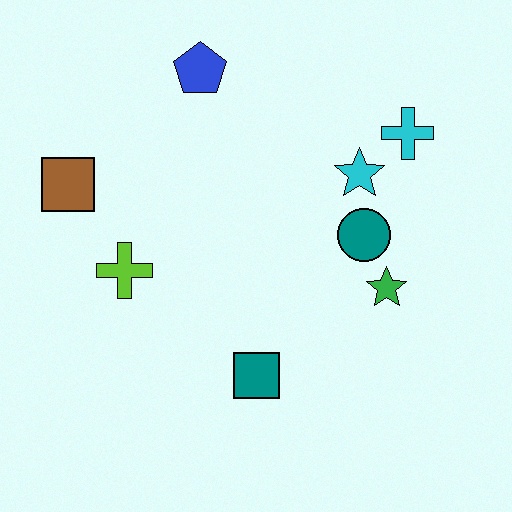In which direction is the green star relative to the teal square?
The green star is to the right of the teal square.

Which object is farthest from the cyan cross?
The brown square is farthest from the cyan cross.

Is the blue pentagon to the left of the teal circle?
Yes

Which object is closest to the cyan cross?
The cyan star is closest to the cyan cross.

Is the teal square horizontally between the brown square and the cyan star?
Yes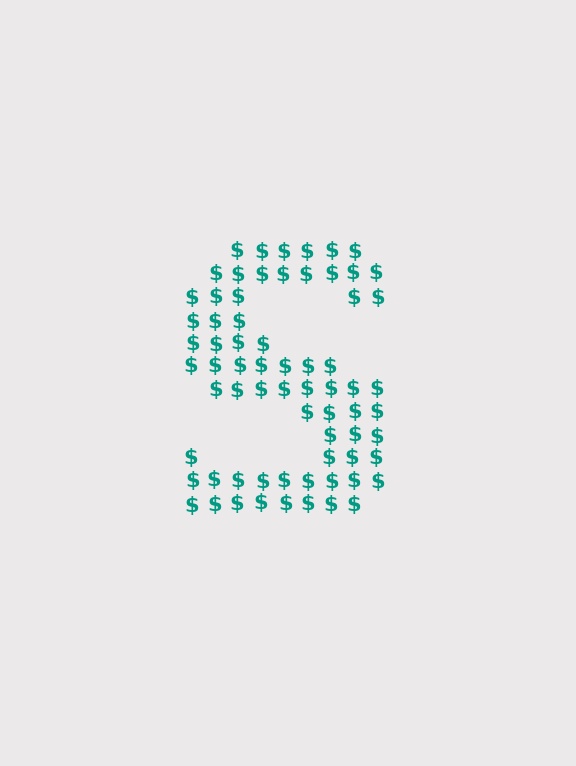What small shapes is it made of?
It is made of small dollar signs.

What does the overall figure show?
The overall figure shows the letter S.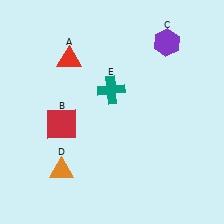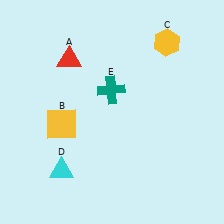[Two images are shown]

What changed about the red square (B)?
In Image 1, B is red. In Image 2, it changed to yellow.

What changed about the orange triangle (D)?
In Image 1, D is orange. In Image 2, it changed to cyan.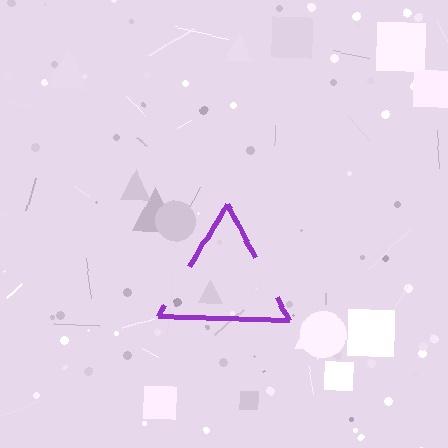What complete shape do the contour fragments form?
The contour fragments form a triangle.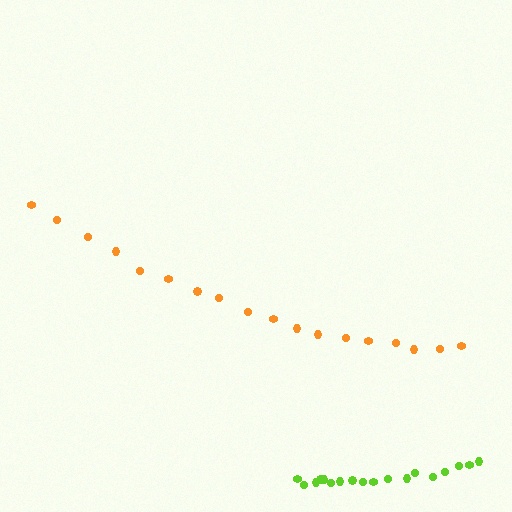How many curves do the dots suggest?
There are 2 distinct paths.